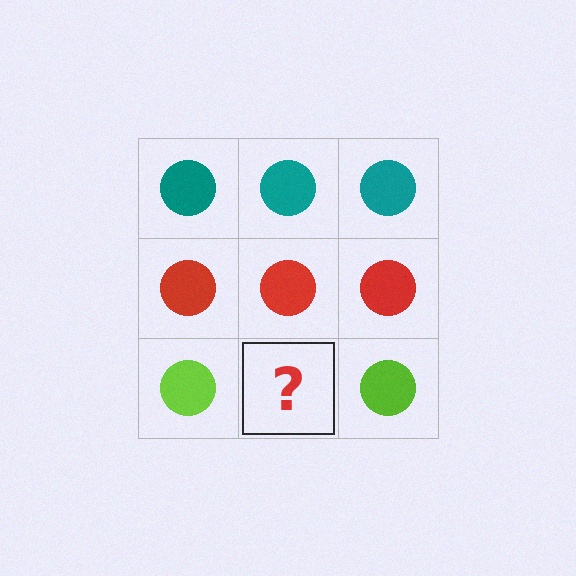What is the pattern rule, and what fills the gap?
The rule is that each row has a consistent color. The gap should be filled with a lime circle.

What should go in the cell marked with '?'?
The missing cell should contain a lime circle.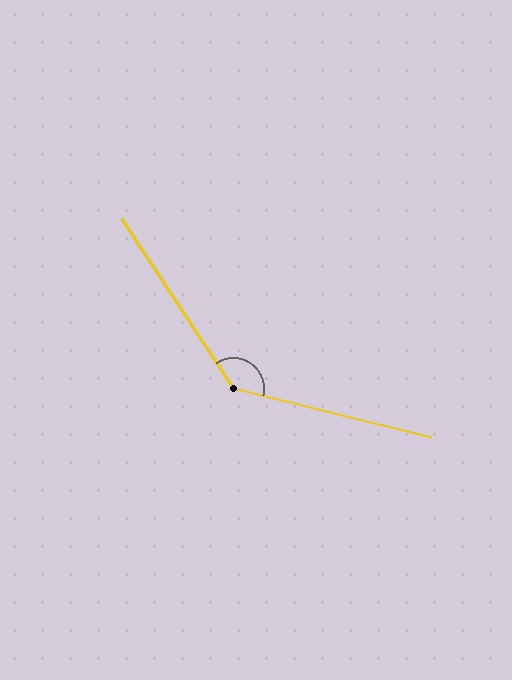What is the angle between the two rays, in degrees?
Approximately 137 degrees.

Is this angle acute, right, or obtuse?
It is obtuse.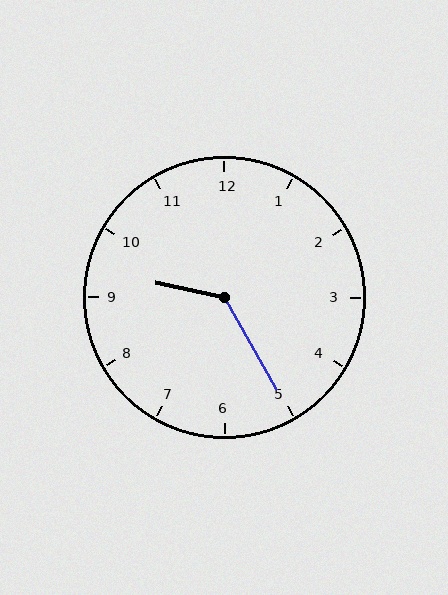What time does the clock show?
9:25.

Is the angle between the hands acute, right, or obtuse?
It is obtuse.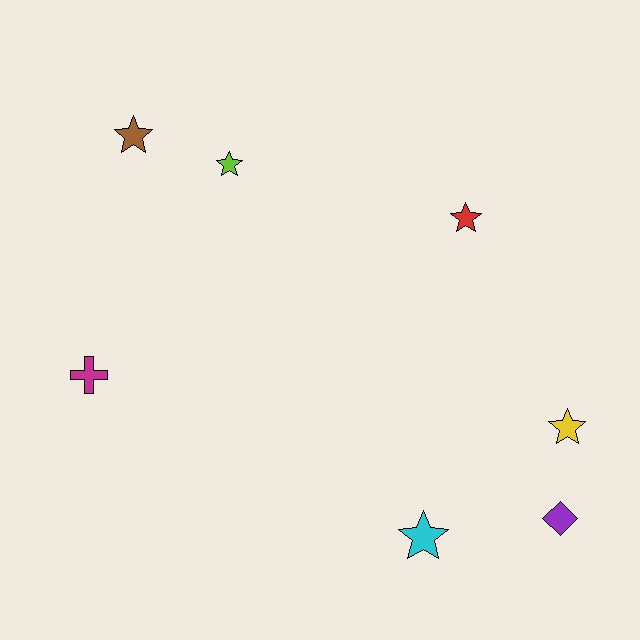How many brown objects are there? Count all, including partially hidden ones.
There is 1 brown object.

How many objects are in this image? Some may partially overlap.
There are 7 objects.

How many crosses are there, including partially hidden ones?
There is 1 cross.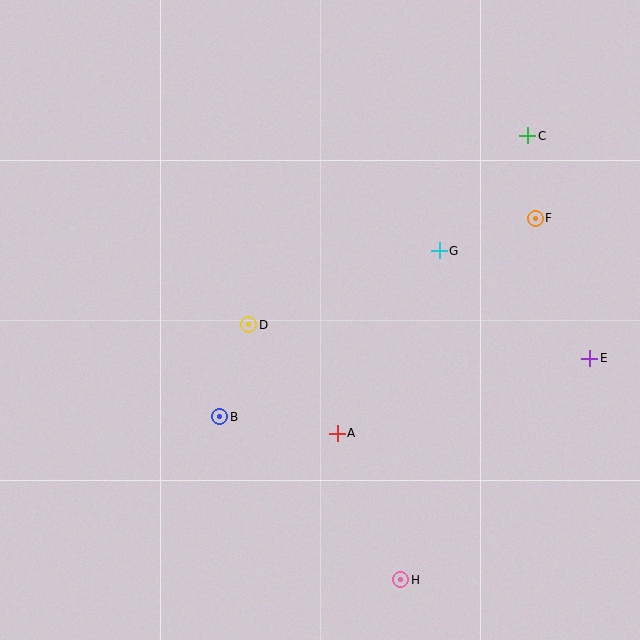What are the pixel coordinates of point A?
Point A is at (337, 433).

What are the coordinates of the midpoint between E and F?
The midpoint between E and F is at (563, 288).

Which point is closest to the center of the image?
Point D at (249, 325) is closest to the center.